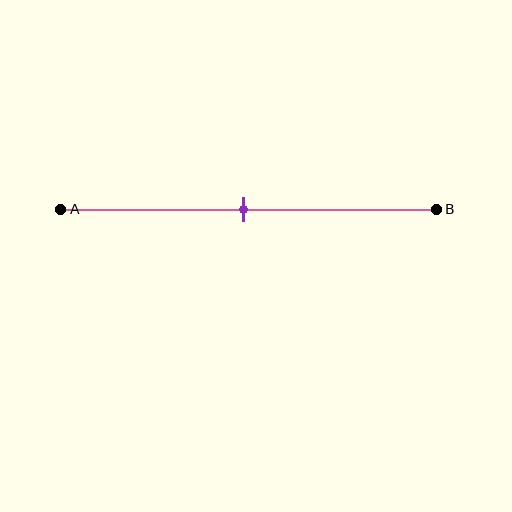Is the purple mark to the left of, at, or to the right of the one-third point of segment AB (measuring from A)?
The purple mark is to the right of the one-third point of segment AB.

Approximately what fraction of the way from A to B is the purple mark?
The purple mark is approximately 50% of the way from A to B.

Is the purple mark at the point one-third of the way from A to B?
No, the mark is at about 50% from A, not at the 33% one-third point.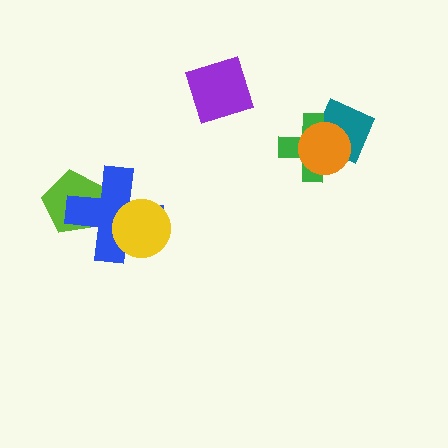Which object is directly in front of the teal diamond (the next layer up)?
The green cross is directly in front of the teal diamond.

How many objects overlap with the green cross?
2 objects overlap with the green cross.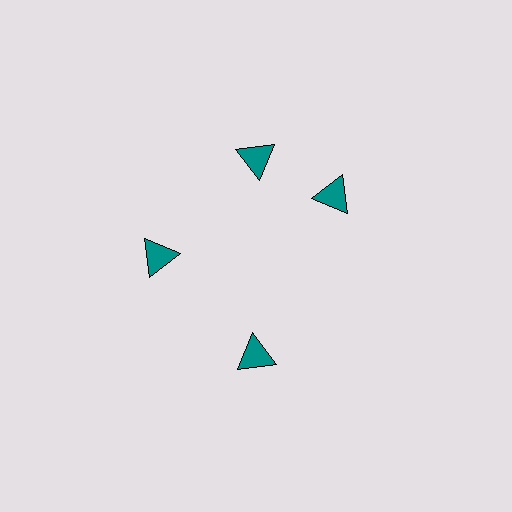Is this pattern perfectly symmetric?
No. The 4 teal triangles are arranged in a ring, but one element near the 3 o'clock position is rotated out of alignment along the ring, breaking the 4-fold rotational symmetry.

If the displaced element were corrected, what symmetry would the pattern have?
It would have 4-fold rotational symmetry — the pattern would map onto itself every 90 degrees.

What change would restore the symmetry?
The symmetry would be restored by rotating it back into even spacing with its neighbors so that all 4 triangles sit at equal angles and equal distance from the center.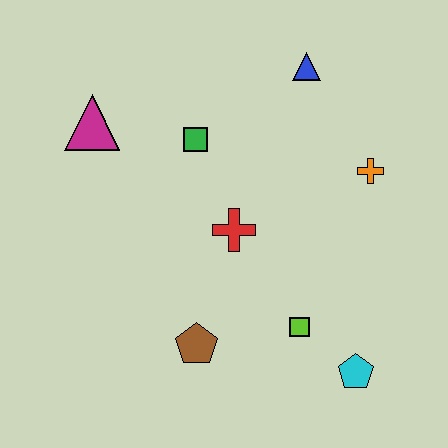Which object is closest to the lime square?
The cyan pentagon is closest to the lime square.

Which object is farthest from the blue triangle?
The cyan pentagon is farthest from the blue triangle.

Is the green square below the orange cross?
No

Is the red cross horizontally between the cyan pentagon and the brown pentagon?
Yes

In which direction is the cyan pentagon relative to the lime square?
The cyan pentagon is to the right of the lime square.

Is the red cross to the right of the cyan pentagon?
No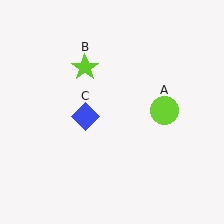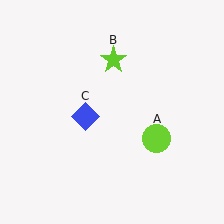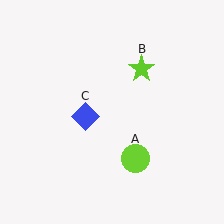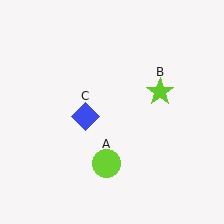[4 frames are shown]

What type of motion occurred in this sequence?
The lime circle (object A), lime star (object B) rotated clockwise around the center of the scene.